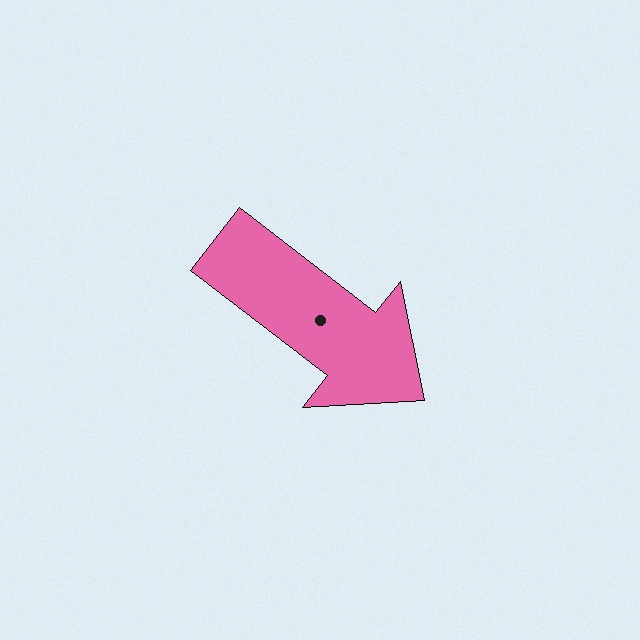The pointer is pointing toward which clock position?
Roughly 4 o'clock.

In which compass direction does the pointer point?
Southeast.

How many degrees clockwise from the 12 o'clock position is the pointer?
Approximately 128 degrees.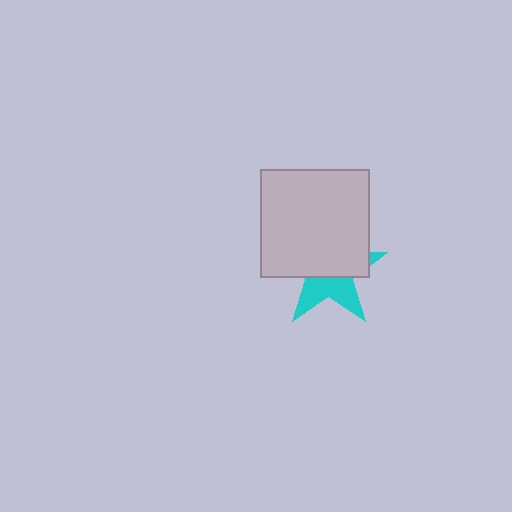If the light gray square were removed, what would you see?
You would see the complete cyan star.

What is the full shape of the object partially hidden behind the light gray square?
The partially hidden object is a cyan star.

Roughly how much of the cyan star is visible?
A small part of it is visible (roughly 41%).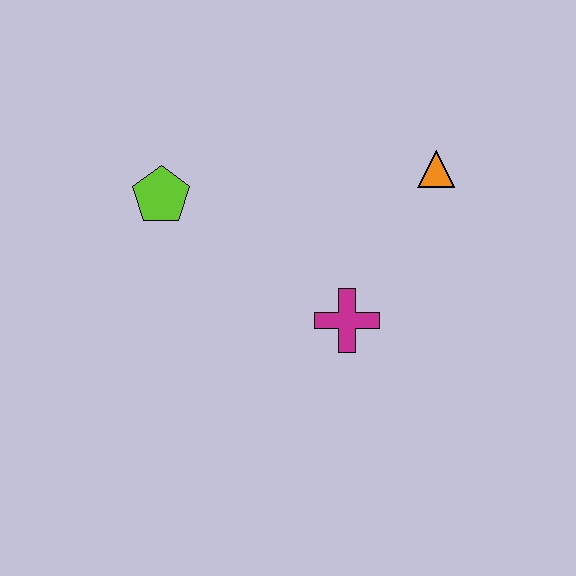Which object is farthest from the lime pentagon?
The orange triangle is farthest from the lime pentagon.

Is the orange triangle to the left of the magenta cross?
No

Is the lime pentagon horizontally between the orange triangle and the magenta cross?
No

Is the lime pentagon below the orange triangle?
Yes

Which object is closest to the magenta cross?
The orange triangle is closest to the magenta cross.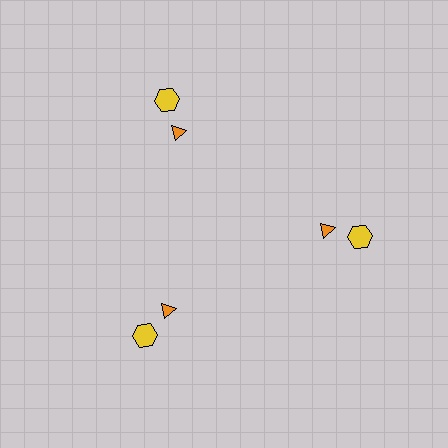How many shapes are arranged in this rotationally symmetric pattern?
There are 6 shapes, arranged in 3 groups of 2.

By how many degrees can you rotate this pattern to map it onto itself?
The pattern maps onto itself every 120 degrees of rotation.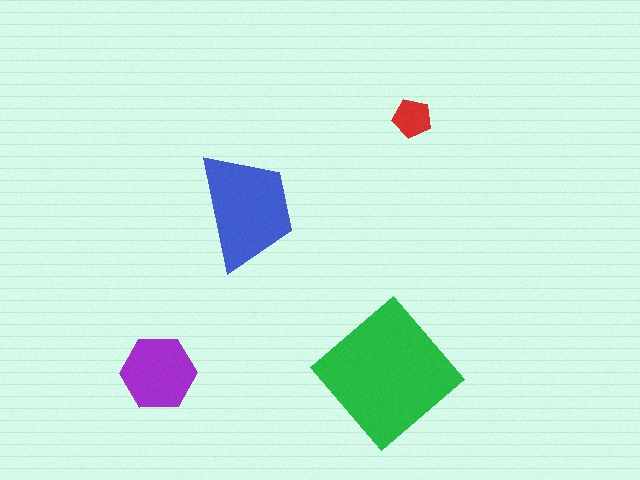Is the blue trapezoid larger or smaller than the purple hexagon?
Larger.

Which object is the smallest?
The red pentagon.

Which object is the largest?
The green diamond.